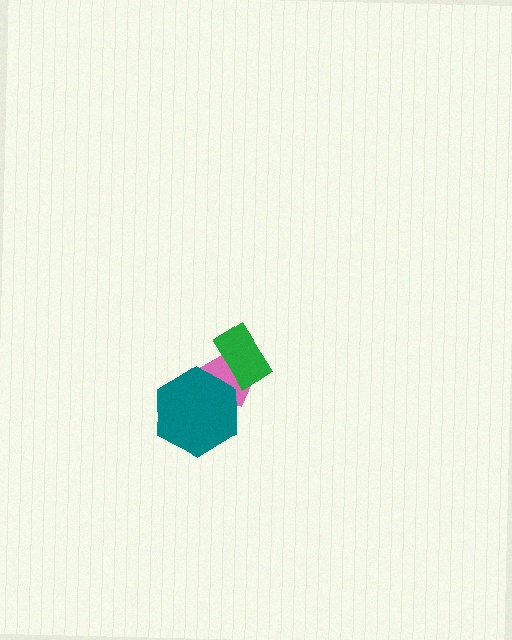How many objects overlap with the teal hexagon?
1 object overlaps with the teal hexagon.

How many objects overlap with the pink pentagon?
2 objects overlap with the pink pentagon.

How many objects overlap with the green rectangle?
1 object overlaps with the green rectangle.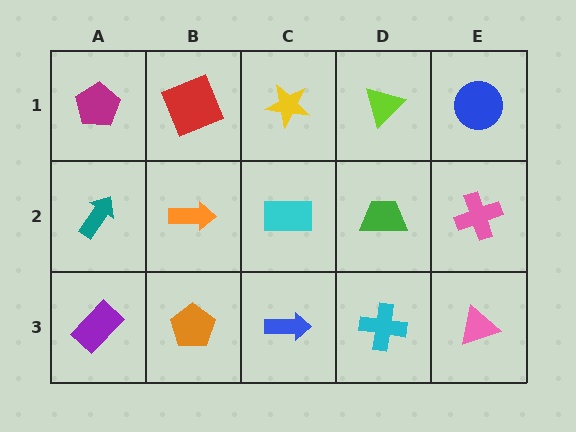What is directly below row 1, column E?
A pink cross.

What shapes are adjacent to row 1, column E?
A pink cross (row 2, column E), a lime triangle (row 1, column D).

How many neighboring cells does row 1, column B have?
3.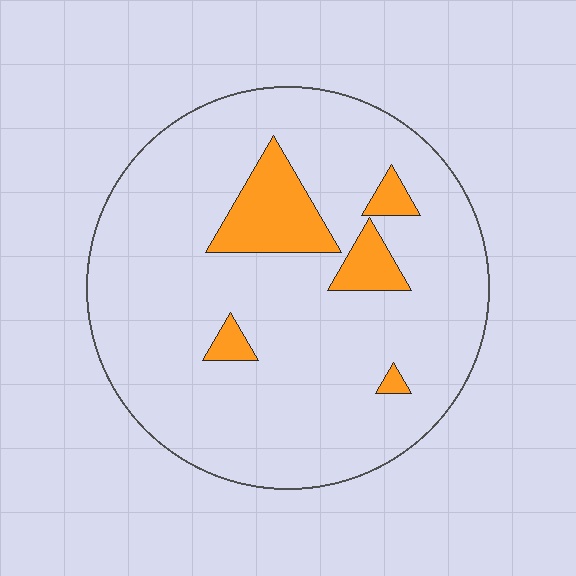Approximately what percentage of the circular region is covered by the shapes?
Approximately 10%.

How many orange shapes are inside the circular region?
5.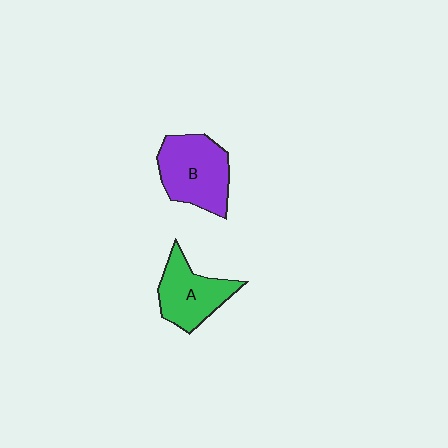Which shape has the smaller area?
Shape A (green).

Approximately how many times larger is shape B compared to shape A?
Approximately 1.2 times.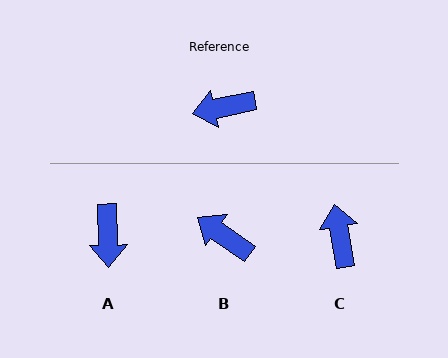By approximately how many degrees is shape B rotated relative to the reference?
Approximately 46 degrees clockwise.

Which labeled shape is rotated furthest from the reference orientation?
C, about 92 degrees away.